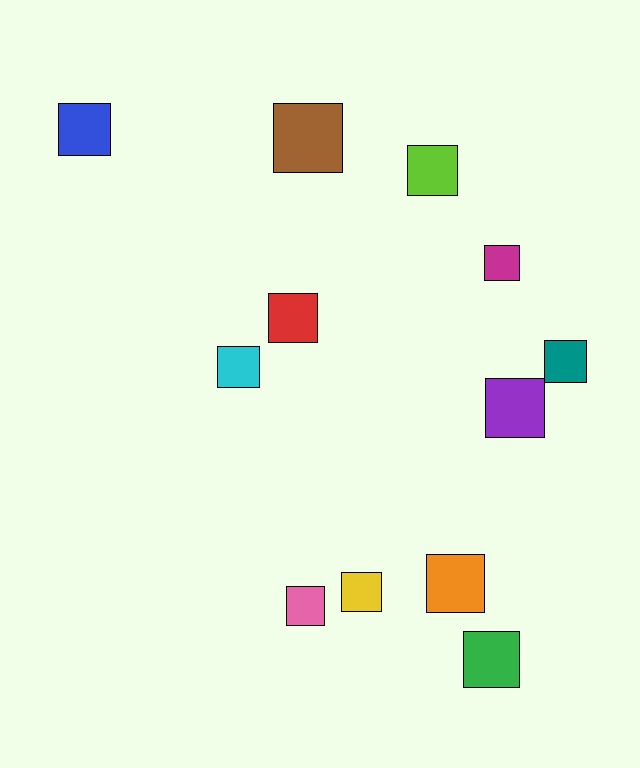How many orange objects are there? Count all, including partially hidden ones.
There is 1 orange object.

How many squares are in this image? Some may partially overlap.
There are 12 squares.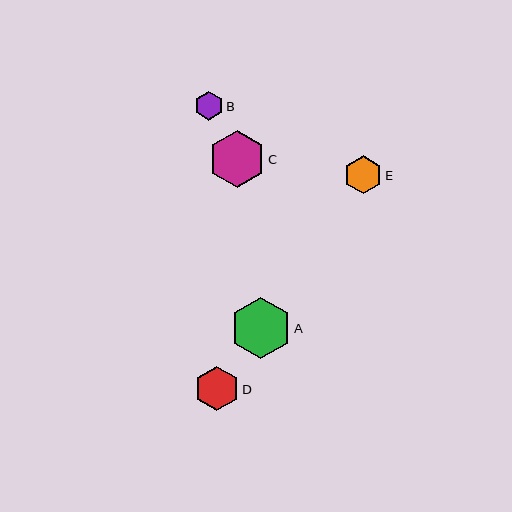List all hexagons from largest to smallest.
From largest to smallest: A, C, D, E, B.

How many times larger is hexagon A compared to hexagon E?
Hexagon A is approximately 1.6 times the size of hexagon E.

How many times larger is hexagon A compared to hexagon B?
Hexagon A is approximately 2.1 times the size of hexagon B.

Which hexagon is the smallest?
Hexagon B is the smallest with a size of approximately 29 pixels.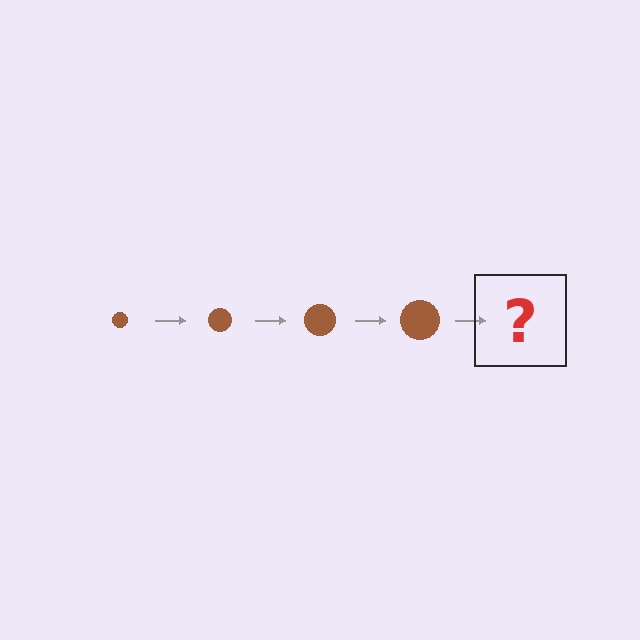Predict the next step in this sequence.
The next step is a brown circle, larger than the previous one.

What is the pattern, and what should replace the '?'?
The pattern is that the circle gets progressively larger each step. The '?' should be a brown circle, larger than the previous one.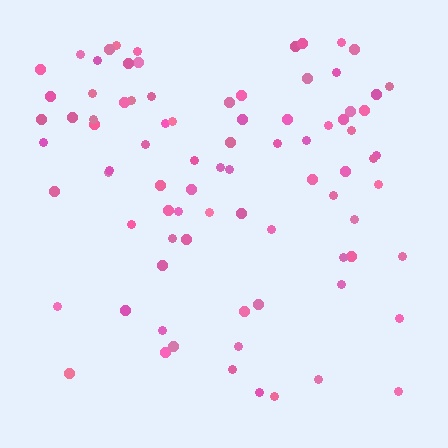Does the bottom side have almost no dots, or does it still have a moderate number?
Still a moderate number, just noticeably fewer than the top.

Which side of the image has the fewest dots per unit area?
The bottom.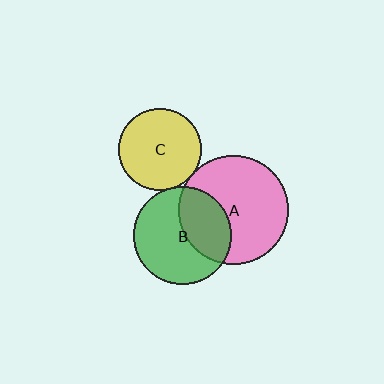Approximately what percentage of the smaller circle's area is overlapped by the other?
Approximately 5%.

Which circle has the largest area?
Circle A (pink).